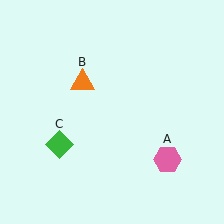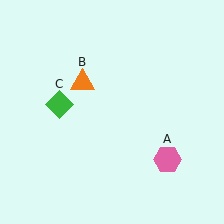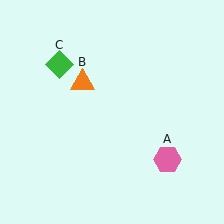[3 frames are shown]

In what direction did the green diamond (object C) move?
The green diamond (object C) moved up.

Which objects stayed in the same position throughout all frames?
Pink hexagon (object A) and orange triangle (object B) remained stationary.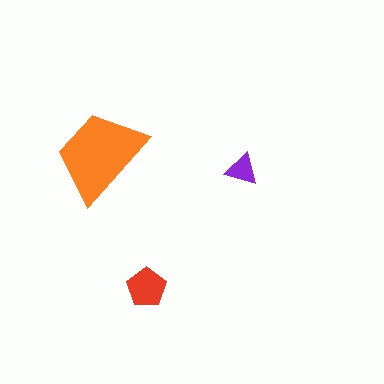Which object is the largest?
The orange trapezoid.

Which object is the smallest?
The purple triangle.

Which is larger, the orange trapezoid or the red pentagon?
The orange trapezoid.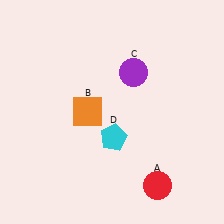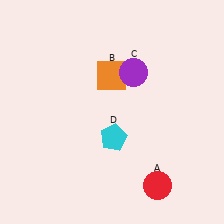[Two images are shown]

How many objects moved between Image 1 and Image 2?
1 object moved between the two images.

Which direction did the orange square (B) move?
The orange square (B) moved up.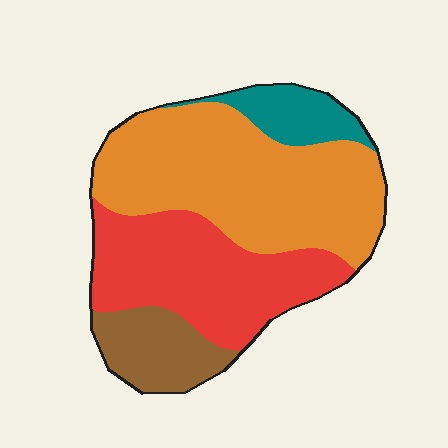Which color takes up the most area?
Orange, at roughly 45%.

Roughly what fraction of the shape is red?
Red takes up about one third (1/3) of the shape.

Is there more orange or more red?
Orange.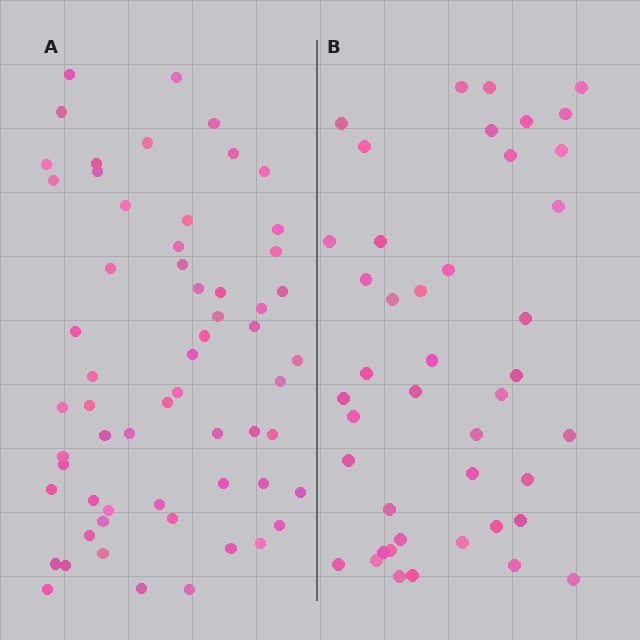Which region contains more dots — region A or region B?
Region A (the left region) has more dots.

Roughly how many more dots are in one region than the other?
Region A has approximately 15 more dots than region B.